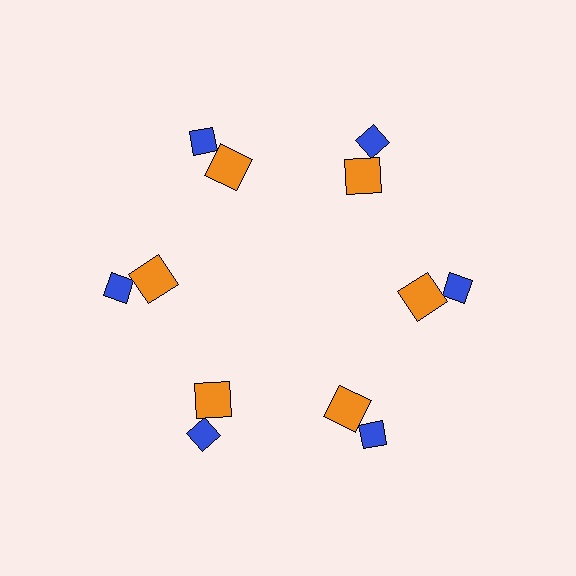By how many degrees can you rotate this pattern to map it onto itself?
The pattern maps onto itself every 60 degrees of rotation.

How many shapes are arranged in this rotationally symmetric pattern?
There are 12 shapes, arranged in 6 groups of 2.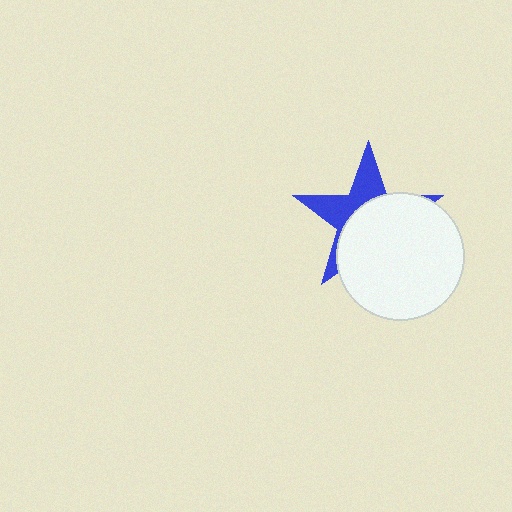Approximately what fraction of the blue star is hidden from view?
Roughly 61% of the blue star is hidden behind the white circle.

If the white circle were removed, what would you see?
You would see the complete blue star.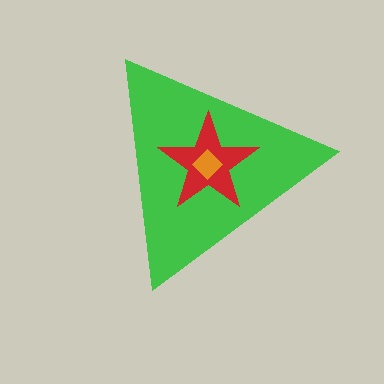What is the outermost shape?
The green triangle.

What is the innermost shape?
The orange diamond.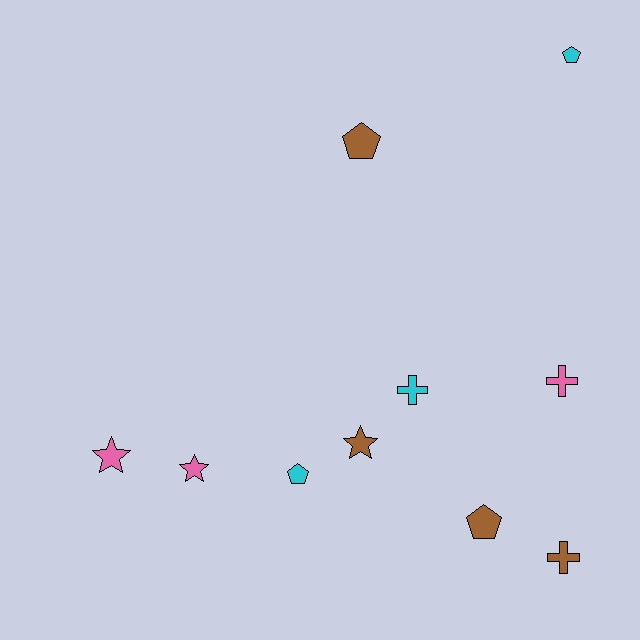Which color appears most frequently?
Brown, with 4 objects.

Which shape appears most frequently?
Pentagon, with 4 objects.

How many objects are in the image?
There are 10 objects.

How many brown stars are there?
There is 1 brown star.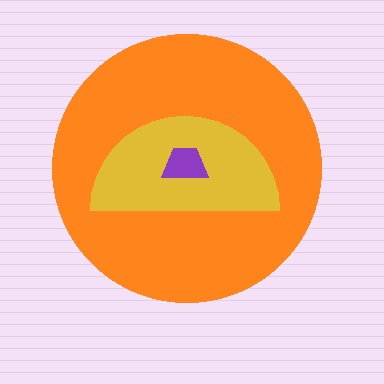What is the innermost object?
The purple trapezoid.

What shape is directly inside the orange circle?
The yellow semicircle.